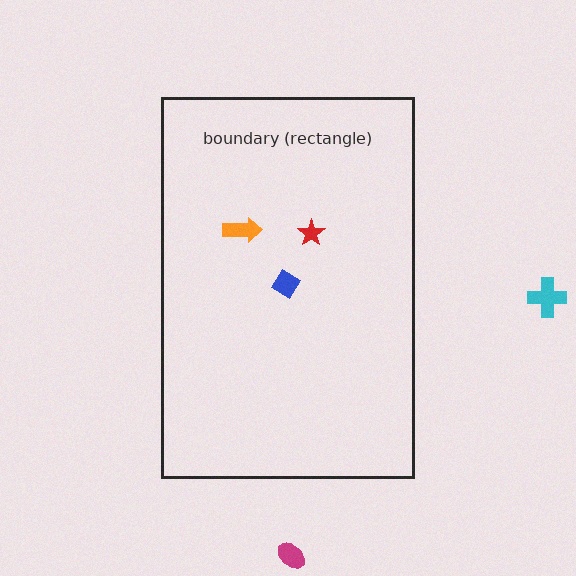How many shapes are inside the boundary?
3 inside, 2 outside.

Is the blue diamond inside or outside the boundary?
Inside.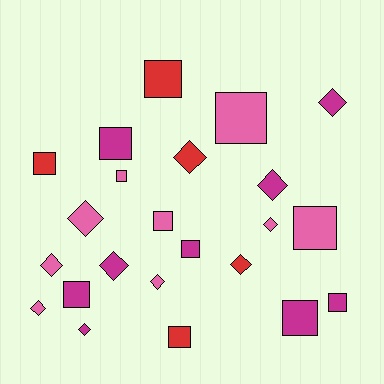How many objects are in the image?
There are 23 objects.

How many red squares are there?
There are 3 red squares.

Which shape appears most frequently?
Square, with 12 objects.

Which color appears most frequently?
Pink, with 9 objects.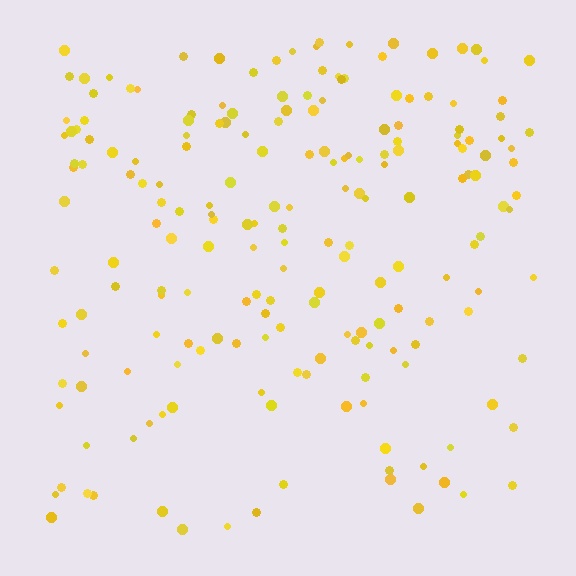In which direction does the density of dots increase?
From bottom to top, with the top side densest.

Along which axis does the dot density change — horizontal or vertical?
Vertical.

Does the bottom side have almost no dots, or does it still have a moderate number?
Still a moderate number, just noticeably fewer than the top.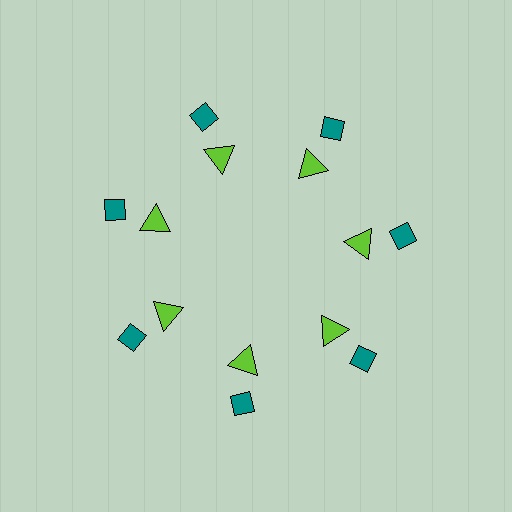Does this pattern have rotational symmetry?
Yes, this pattern has 7-fold rotational symmetry. It looks the same after rotating 51 degrees around the center.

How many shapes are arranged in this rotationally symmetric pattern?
There are 14 shapes, arranged in 7 groups of 2.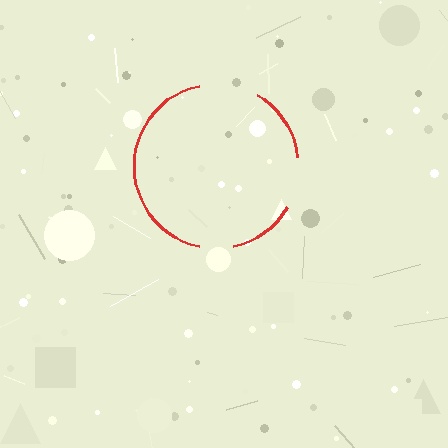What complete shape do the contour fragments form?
The contour fragments form a circle.